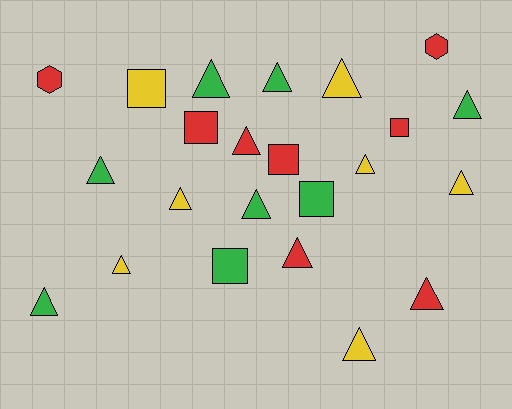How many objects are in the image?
There are 23 objects.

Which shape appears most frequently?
Triangle, with 15 objects.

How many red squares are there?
There are 3 red squares.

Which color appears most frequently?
Red, with 8 objects.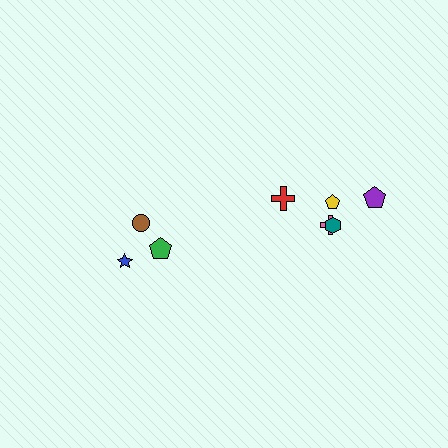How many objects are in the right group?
There are 5 objects.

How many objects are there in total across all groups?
There are 8 objects.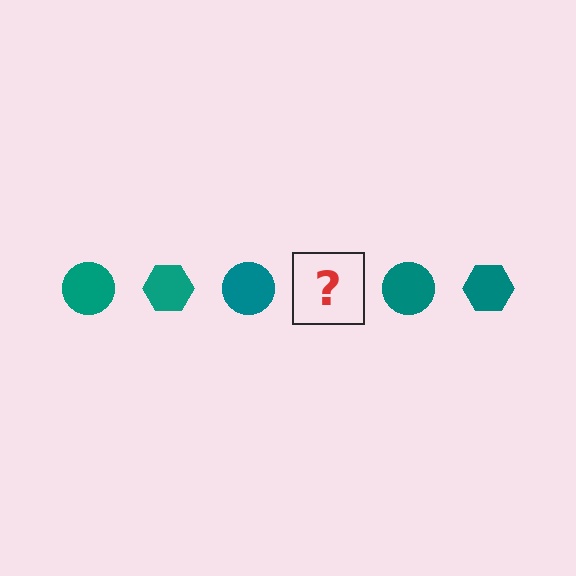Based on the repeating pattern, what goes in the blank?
The blank should be a teal hexagon.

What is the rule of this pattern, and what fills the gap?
The rule is that the pattern cycles through circle, hexagon shapes in teal. The gap should be filled with a teal hexagon.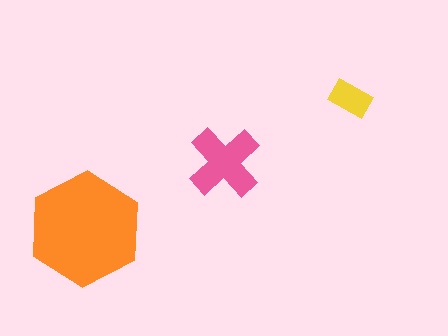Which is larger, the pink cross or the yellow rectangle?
The pink cross.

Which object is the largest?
The orange hexagon.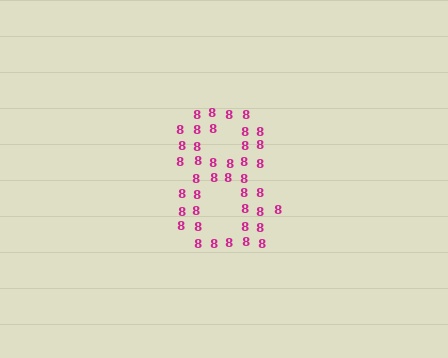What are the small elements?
The small elements are digit 8's.